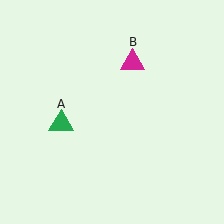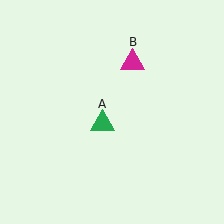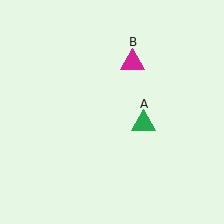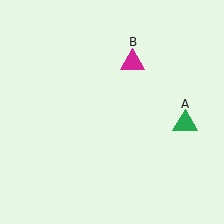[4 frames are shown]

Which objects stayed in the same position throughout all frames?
Magenta triangle (object B) remained stationary.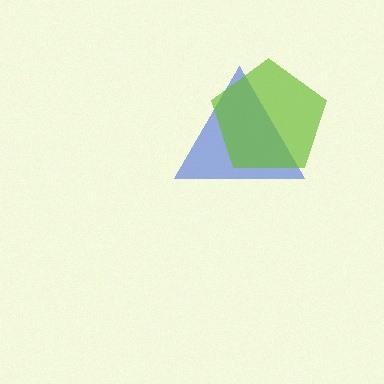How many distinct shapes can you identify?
There are 2 distinct shapes: a blue triangle, a lime pentagon.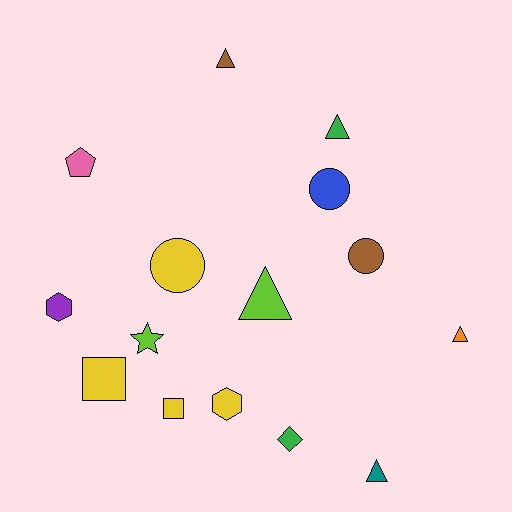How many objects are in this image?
There are 15 objects.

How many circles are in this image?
There are 3 circles.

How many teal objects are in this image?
There is 1 teal object.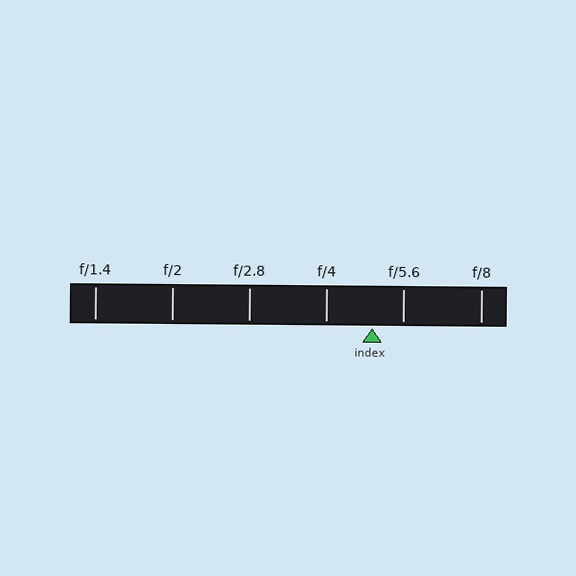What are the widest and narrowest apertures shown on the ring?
The widest aperture shown is f/1.4 and the narrowest is f/8.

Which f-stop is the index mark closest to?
The index mark is closest to f/5.6.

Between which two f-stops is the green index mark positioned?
The index mark is between f/4 and f/5.6.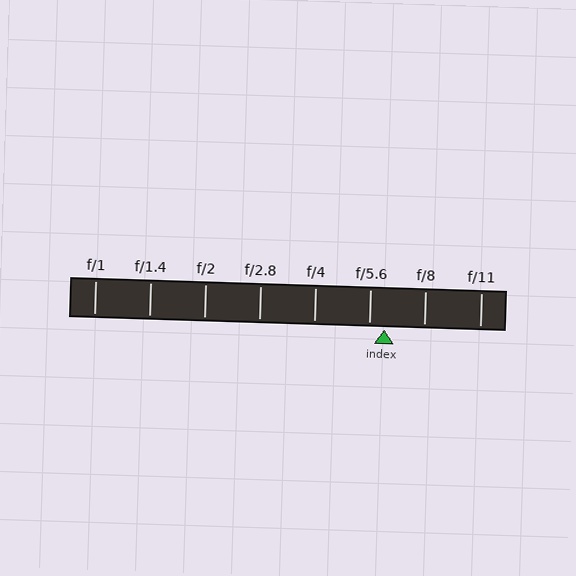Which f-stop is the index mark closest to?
The index mark is closest to f/5.6.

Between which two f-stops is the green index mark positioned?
The index mark is between f/5.6 and f/8.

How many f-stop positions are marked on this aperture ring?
There are 8 f-stop positions marked.